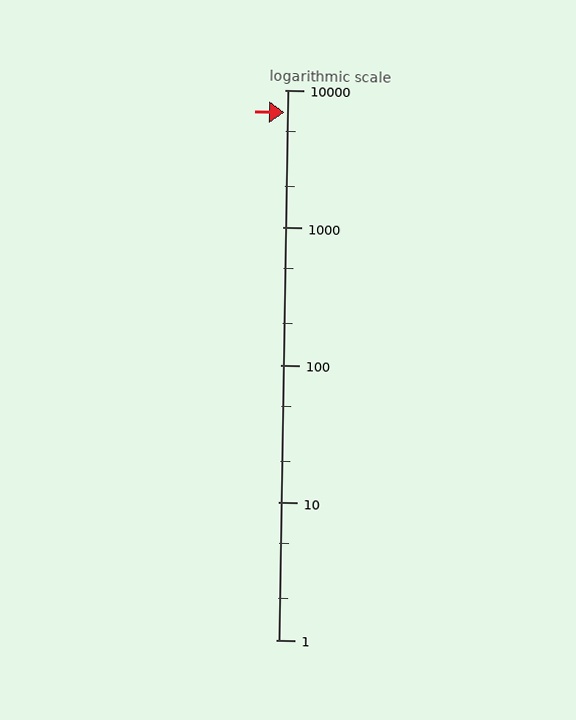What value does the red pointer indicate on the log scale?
The pointer indicates approximately 6900.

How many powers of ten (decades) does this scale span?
The scale spans 4 decades, from 1 to 10000.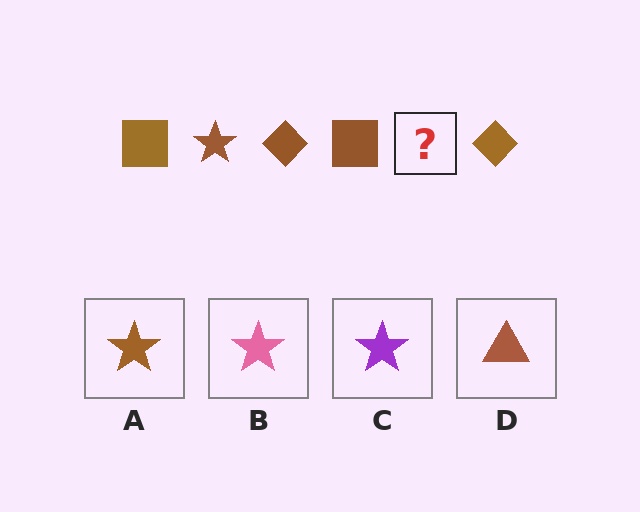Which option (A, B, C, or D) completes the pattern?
A.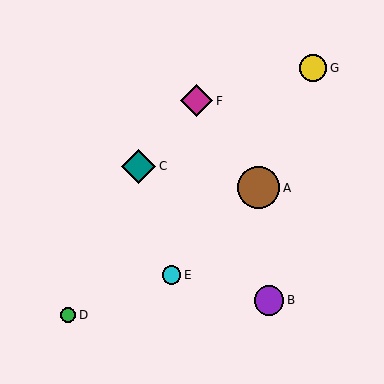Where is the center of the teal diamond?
The center of the teal diamond is at (139, 166).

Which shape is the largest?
The brown circle (labeled A) is the largest.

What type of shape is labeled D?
Shape D is a green circle.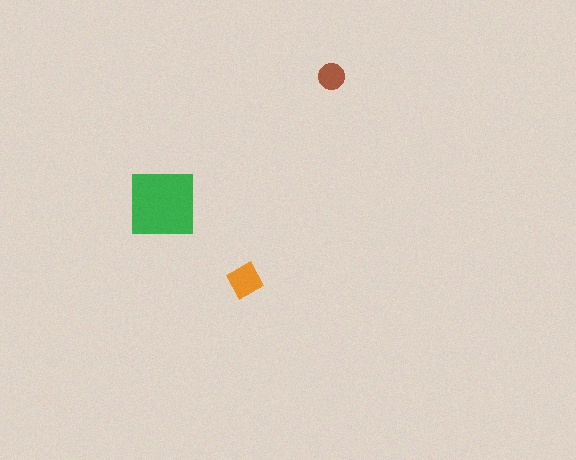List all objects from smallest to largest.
The brown circle, the orange diamond, the green square.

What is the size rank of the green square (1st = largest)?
1st.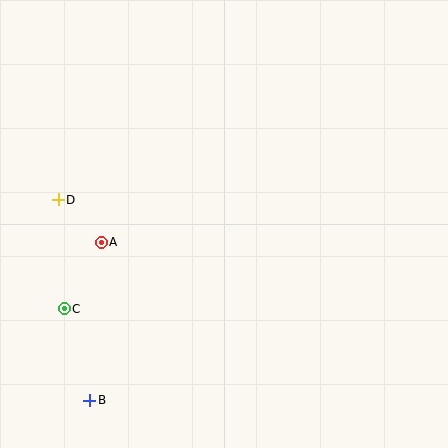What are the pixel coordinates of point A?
Point A is at (101, 242).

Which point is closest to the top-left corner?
Point D is closest to the top-left corner.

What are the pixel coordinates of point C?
Point C is at (64, 309).